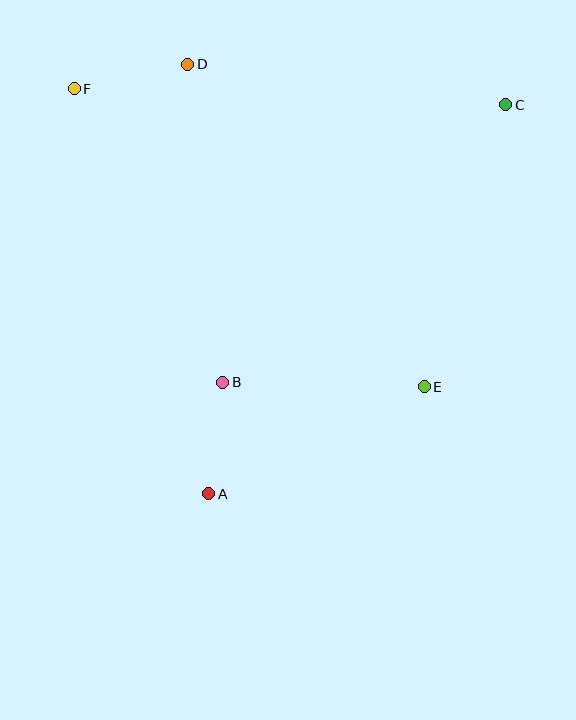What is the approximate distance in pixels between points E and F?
The distance between E and F is approximately 460 pixels.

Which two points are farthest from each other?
Points A and C are farthest from each other.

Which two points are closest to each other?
Points A and B are closest to each other.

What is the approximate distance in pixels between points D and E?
The distance between D and E is approximately 400 pixels.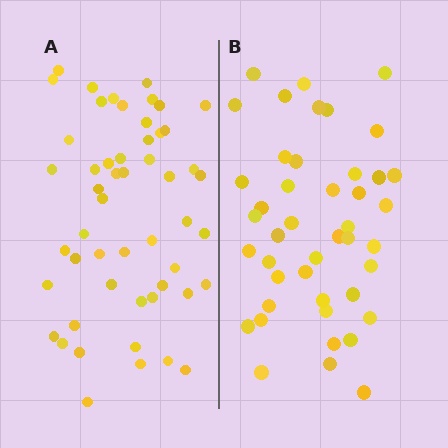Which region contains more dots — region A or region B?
Region A (the left region) has more dots.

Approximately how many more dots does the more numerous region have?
Region A has roughly 8 or so more dots than region B.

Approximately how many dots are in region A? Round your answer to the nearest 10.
About 50 dots. (The exact count is 52, which rounds to 50.)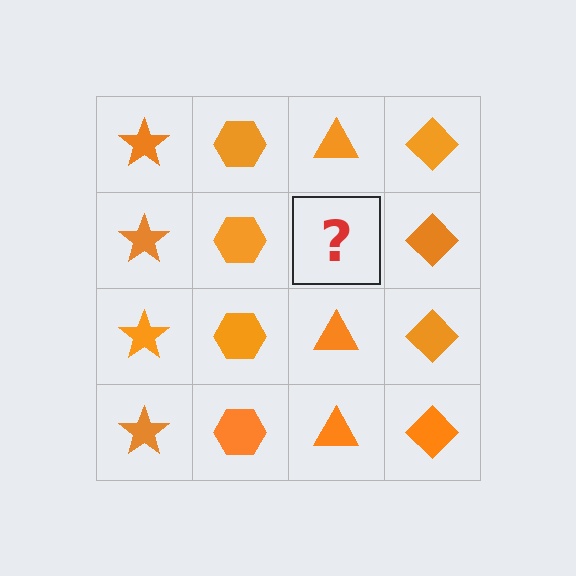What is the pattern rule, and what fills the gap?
The rule is that each column has a consistent shape. The gap should be filled with an orange triangle.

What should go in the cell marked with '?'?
The missing cell should contain an orange triangle.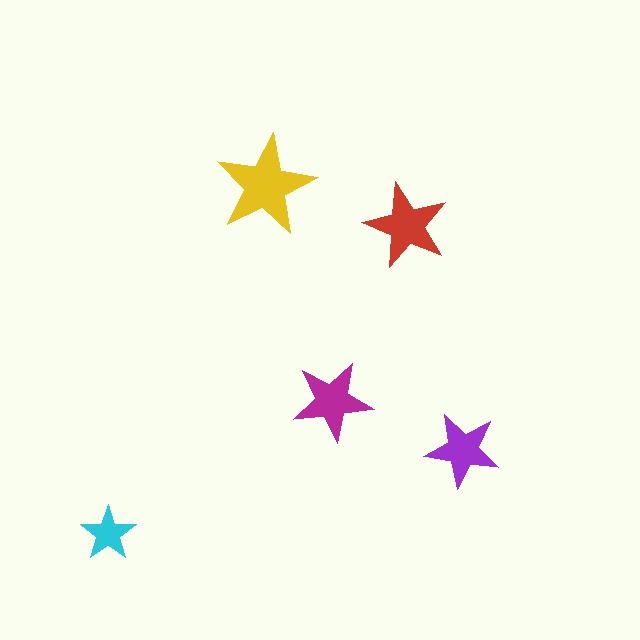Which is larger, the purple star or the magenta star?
The magenta one.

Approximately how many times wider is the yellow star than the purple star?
About 1.5 times wider.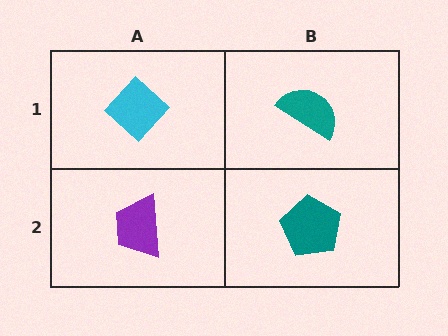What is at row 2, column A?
A purple trapezoid.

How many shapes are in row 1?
2 shapes.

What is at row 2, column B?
A teal pentagon.